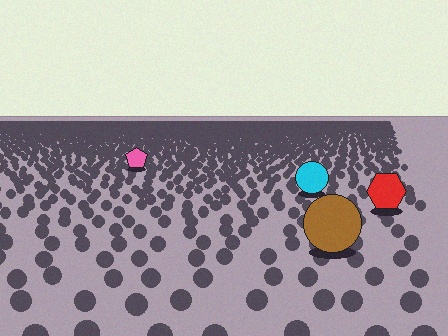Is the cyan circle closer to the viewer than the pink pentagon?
Yes. The cyan circle is closer — you can tell from the texture gradient: the ground texture is coarser near it.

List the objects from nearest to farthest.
From nearest to farthest: the brown circle, the red hexagon, the cyan circle, the pink pentagon.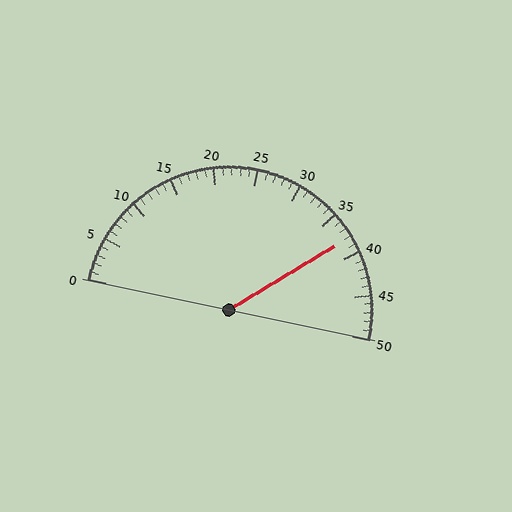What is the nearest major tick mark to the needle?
The nearest major tick mark is 40.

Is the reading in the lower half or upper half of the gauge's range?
The reading is in the upper half of the range (0 to 50).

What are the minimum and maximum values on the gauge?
The gauge ranges from 0 to 50.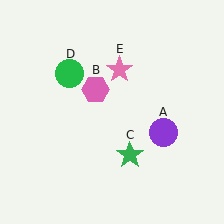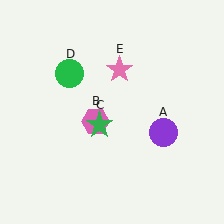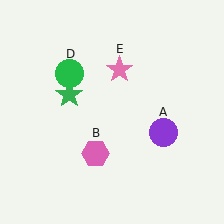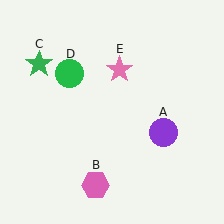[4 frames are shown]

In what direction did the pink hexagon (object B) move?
The pink hexagon (object B) moved down.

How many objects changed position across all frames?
2 objects changed position: pink hexagon (object B), green star (object C).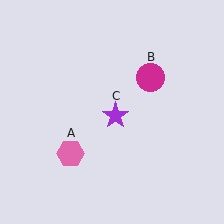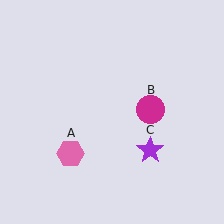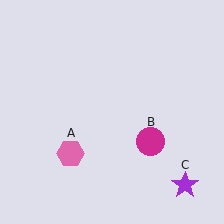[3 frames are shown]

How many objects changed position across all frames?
2 objects changed position: magenta circle (object B), purple star (object C).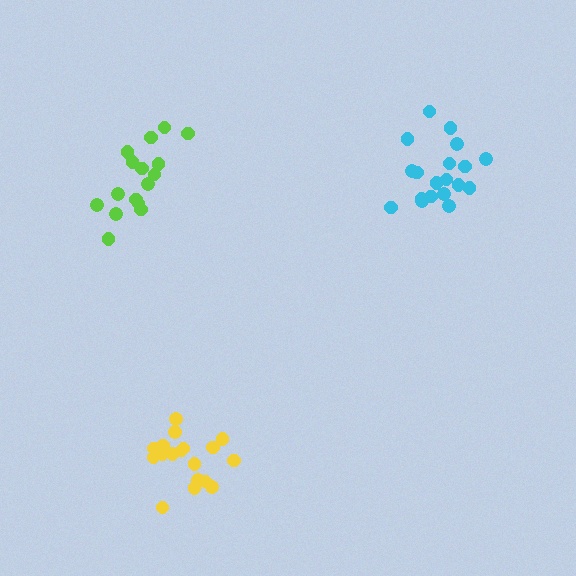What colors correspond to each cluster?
The clusters are colored: yellow, lime, cyan.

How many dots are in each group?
Group 1: 19 dots, Group 2: 16 dots, Group 3: 19 dots (54 total).